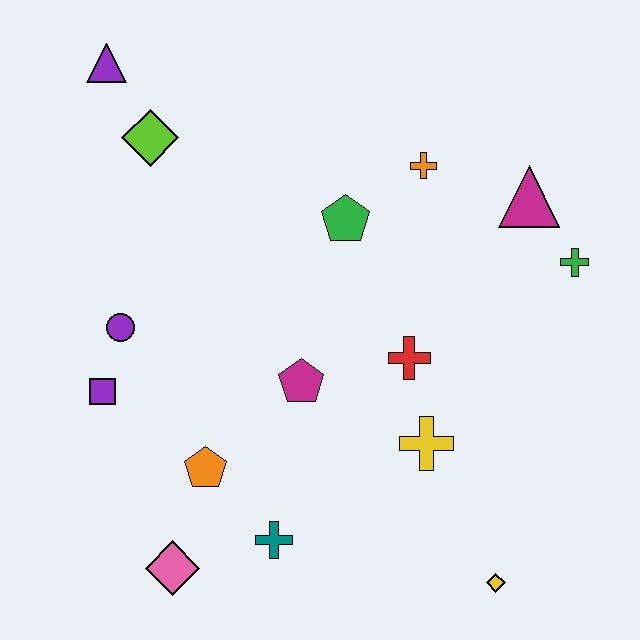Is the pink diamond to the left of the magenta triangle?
Yes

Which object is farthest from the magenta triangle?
The pink diamond is farthest from the magenta triangle.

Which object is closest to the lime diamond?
The purple triangle is closest to the lime diamond.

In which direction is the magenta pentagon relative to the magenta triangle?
The magenta pentagon is to the left of the magenta triangle.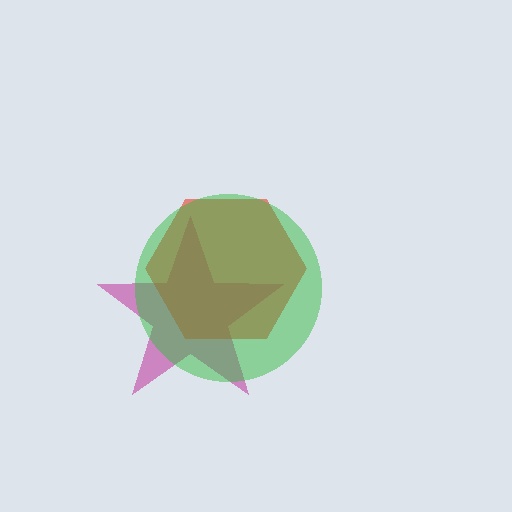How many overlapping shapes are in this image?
There are 3 overlapping shapes in the image.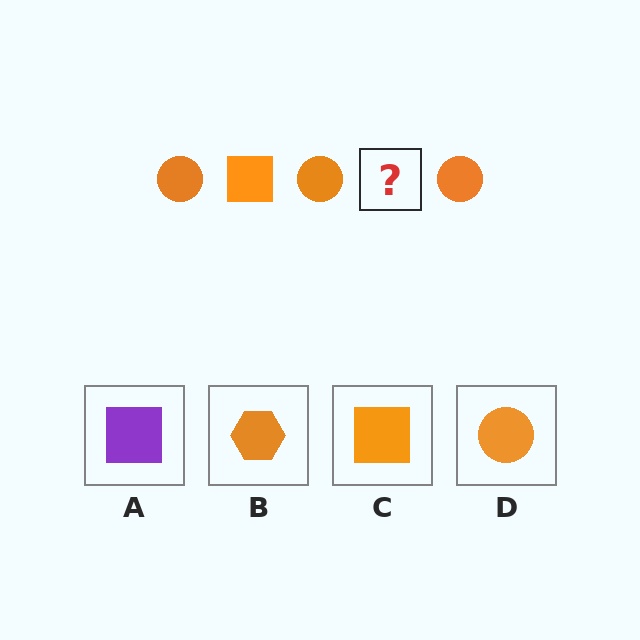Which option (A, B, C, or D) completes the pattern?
C.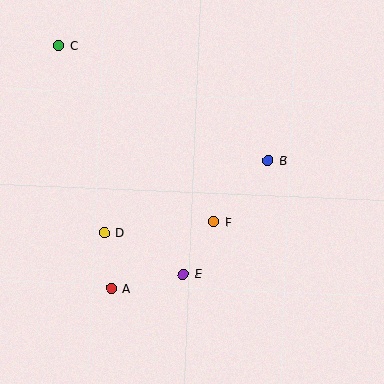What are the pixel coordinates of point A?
Point A is at (111, 288).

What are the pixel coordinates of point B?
Point B is at (268, 161).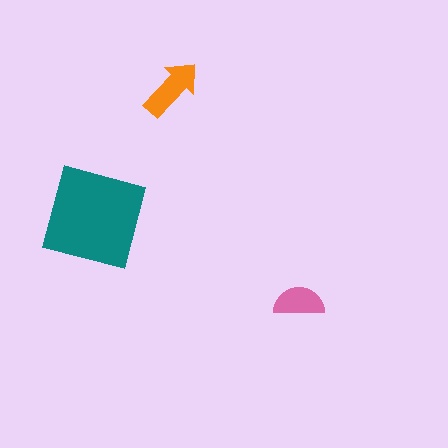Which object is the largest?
The teal square.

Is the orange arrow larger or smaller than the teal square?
Smaller.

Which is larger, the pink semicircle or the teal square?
The teal square.